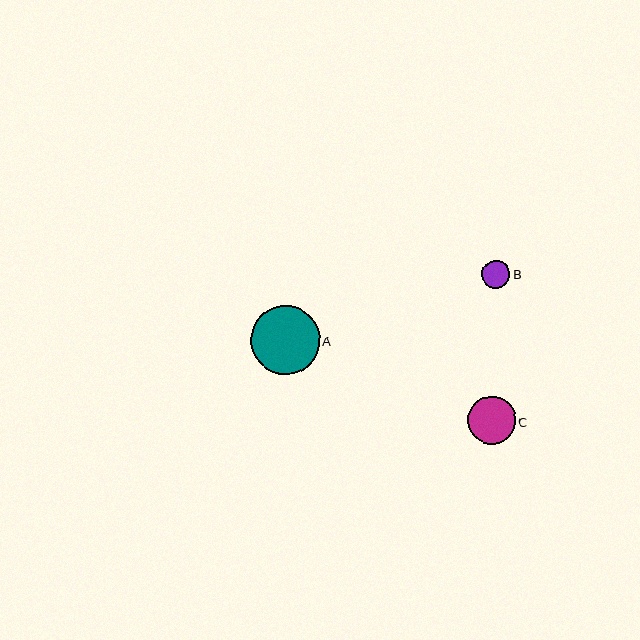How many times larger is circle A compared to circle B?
Circle A is approximately 2.4 times the size of circle B.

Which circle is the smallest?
Circle B is the smallest with a size of approximately 28 pixels.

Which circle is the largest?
Circle A is the largest with a size of approximately 69 pixels.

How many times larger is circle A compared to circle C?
Circle A is approximately 1.4 times the size of circle C.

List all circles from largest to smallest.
From largest to smallest: A, C, B.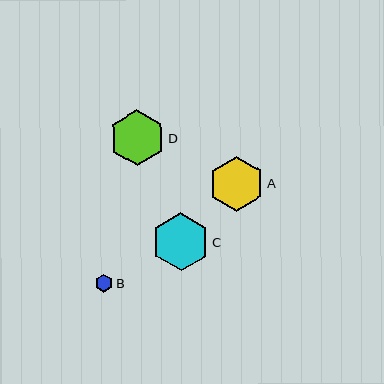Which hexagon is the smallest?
Hexagon B is the smallest with a size of approximately 18 pixels.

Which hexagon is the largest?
Hexagon C is the largest with a size of approximately 58 pixels.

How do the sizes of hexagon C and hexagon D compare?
Hexagon C and hexagon D are approximately the same size.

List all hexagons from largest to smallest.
From largest to smallest: C, D, A, B.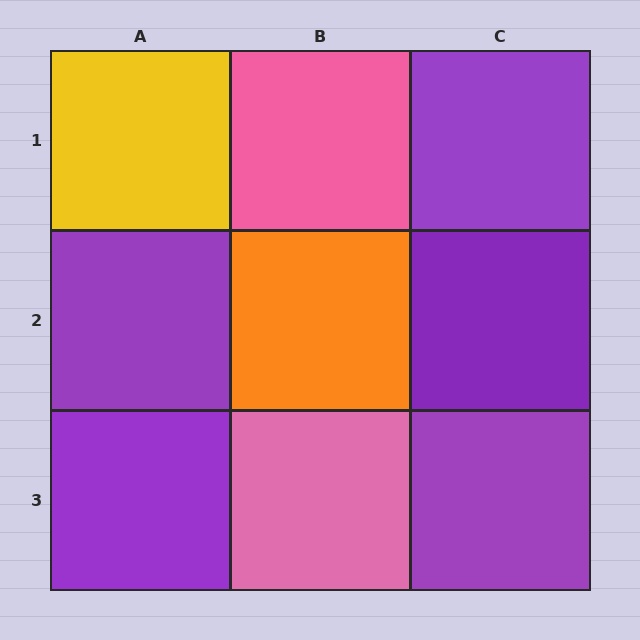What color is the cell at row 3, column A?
Purple.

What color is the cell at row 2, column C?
Purple.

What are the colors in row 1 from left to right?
Yellow, pink, purple.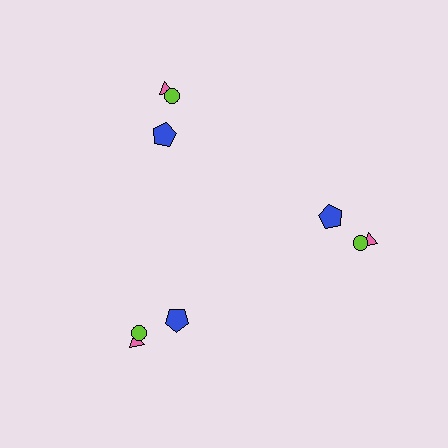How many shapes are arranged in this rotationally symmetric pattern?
There are 9 shapes, arranged in 3 groups of 3.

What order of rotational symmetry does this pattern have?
This pattern has 3-fold rotational symmetry.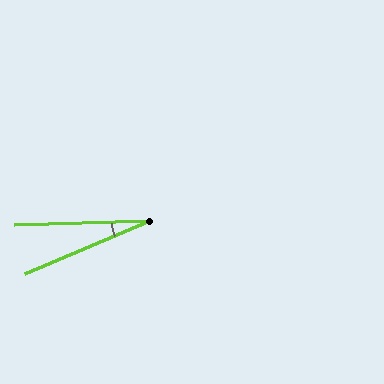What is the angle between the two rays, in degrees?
Approximately 22 degrees.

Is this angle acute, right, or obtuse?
It is acute.